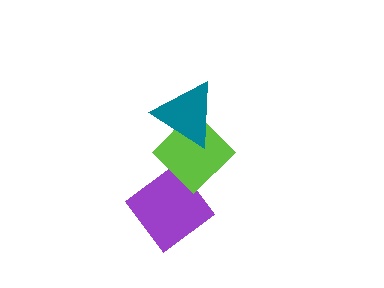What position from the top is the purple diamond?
The purple diamond is 3rd from the top.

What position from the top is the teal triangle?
The teal triangle is 1st from the top.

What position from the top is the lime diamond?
The lime diamond is 2nd from the top.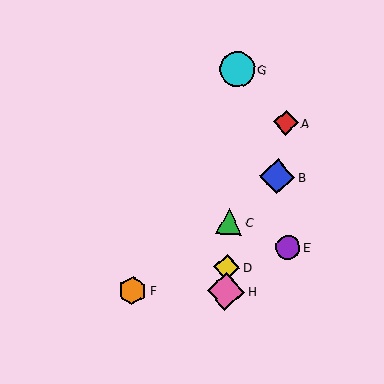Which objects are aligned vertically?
Objects C, D, G, H are aligned vertically.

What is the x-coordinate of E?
Object E is at x≈288.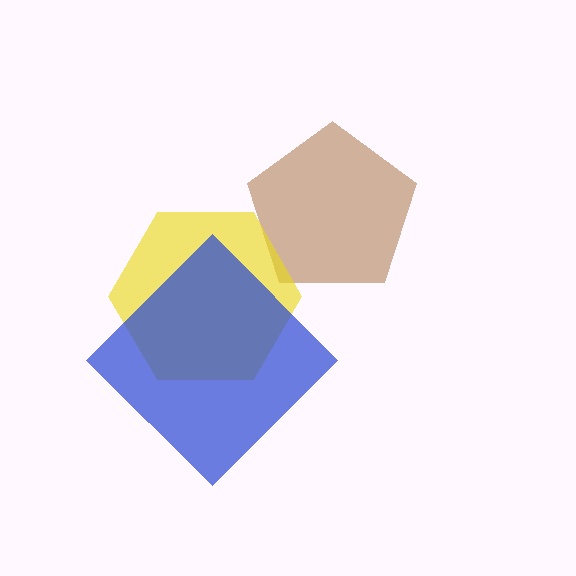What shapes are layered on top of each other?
The layered shapes are: a brown pentagon, a yellow hexagon, a blue diamond.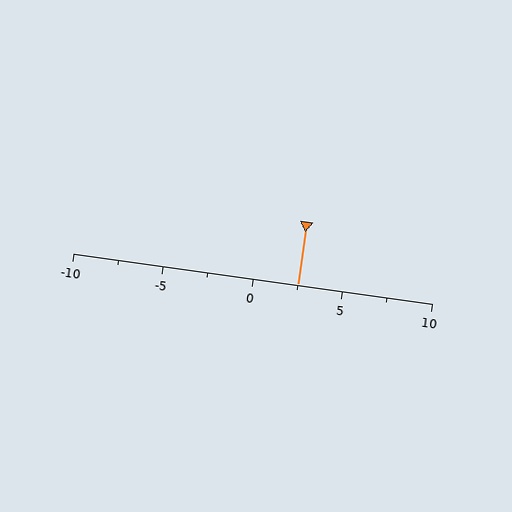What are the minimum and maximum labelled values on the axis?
The axis runs from -10 to 10.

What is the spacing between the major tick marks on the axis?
The major ticks are spaced 5 apart.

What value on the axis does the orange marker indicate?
The marker indicates approximately 2.5.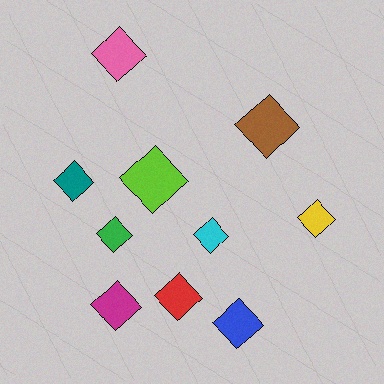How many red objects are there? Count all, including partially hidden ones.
There is 1 red object.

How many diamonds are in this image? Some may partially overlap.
There are 10 diamonds.